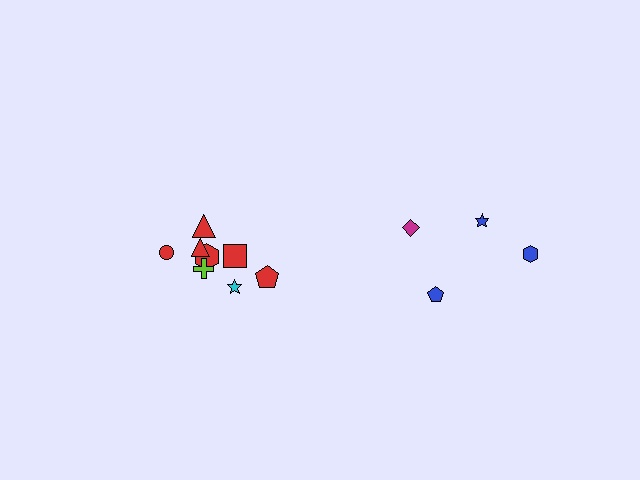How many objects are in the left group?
There are 8 objects.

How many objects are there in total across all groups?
There are 12 objects.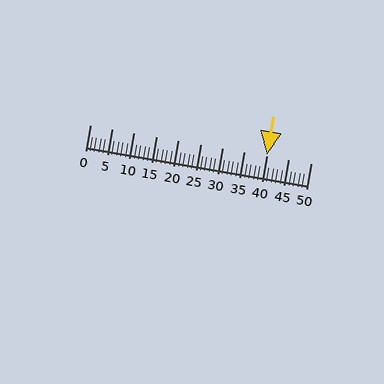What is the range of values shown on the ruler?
The ruler shows values from 0 to 50.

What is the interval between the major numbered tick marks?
The major tick marks are spaced 5 units apart.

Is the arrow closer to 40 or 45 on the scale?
The arrow is closer to 40.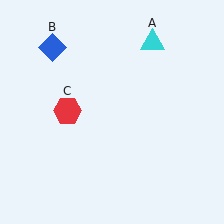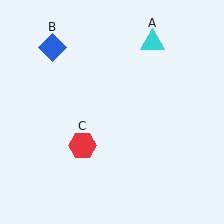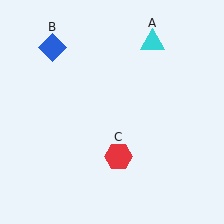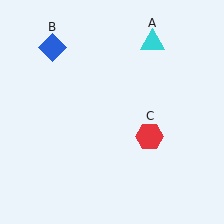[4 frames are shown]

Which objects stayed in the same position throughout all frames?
Cyan triangle (object A) and blue diamond (object B) remained stationary.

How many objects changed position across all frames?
1 object changed position: red hexagon (object C).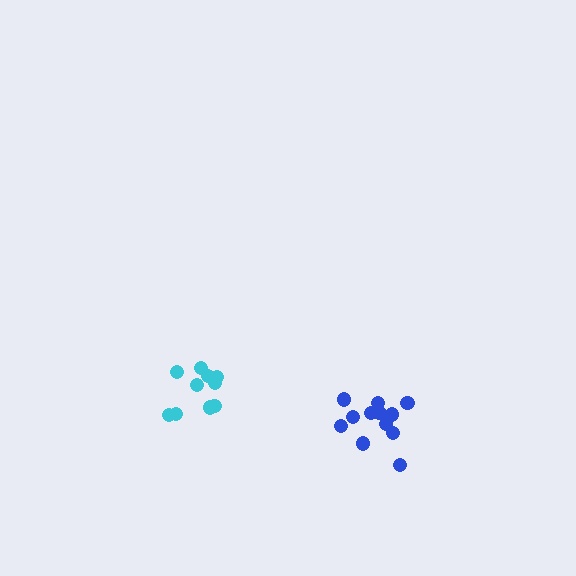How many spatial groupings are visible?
There are 2 spatial groupings.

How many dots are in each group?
Group 1: 12 dots, Group 2: 10 dots (22 total).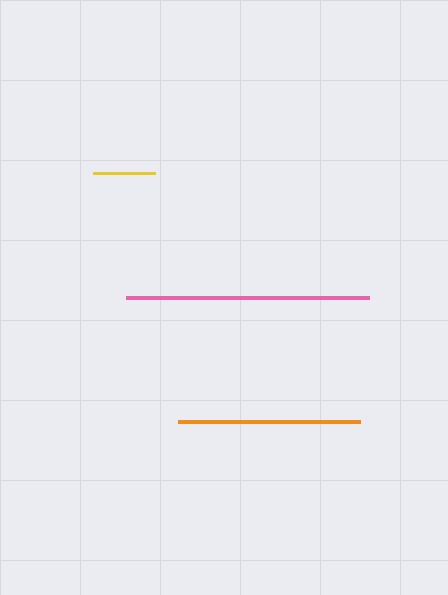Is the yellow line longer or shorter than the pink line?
The pink line is longer than the yellow line.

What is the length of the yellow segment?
The yellow segment is approximately 63 pixels long.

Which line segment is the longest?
The pink line is the longest at approximately 243 pixels.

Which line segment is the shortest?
The yellow line is the shortest at approximately 63 pixels.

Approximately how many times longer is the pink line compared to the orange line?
The pink line is approximately 1.3 times the length of the orange line.